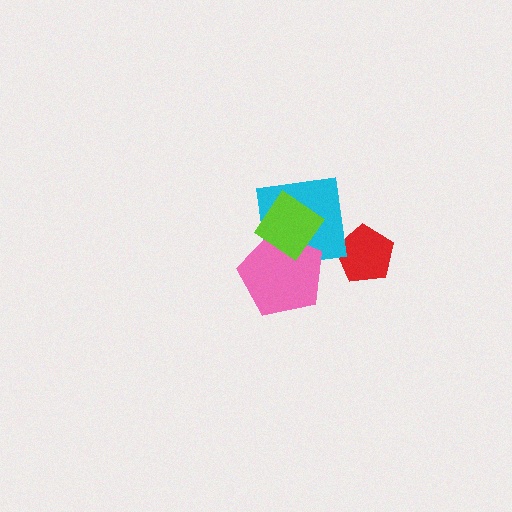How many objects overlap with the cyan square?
2 objects overlap with the cyan square.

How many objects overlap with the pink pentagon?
2 objects overlap with the pink pentagon.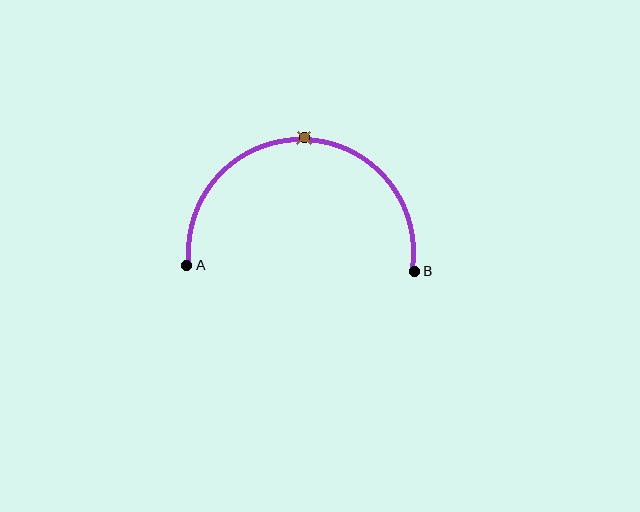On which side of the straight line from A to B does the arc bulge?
The arc bulges above the straight line connecting A and B.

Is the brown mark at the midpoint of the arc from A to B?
Yes. The brown mark lies on the arc at equal arc-length from both A and B — it is the arc midpoint.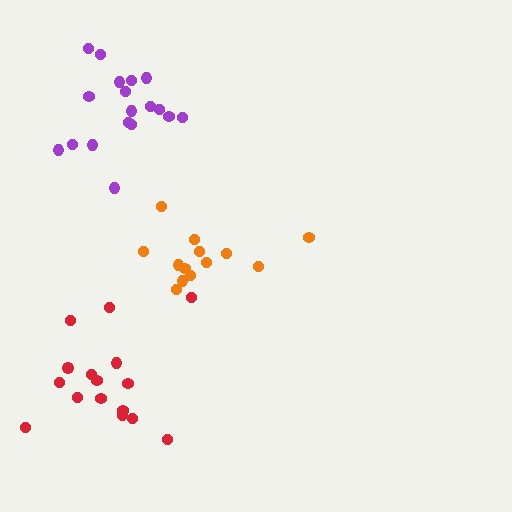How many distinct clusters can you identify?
There are 3 distinct clusters.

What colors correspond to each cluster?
The clusters are colored: red, orange, purple.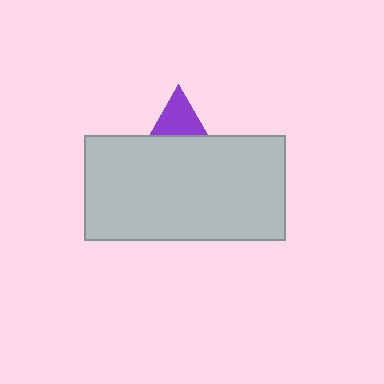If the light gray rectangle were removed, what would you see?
You would see the complete purple triangle.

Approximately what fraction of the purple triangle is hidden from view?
Roughly 68% of the purple triangle is hidden behind the light gray rectangle.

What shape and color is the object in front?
The object in front is a light gray rectangle.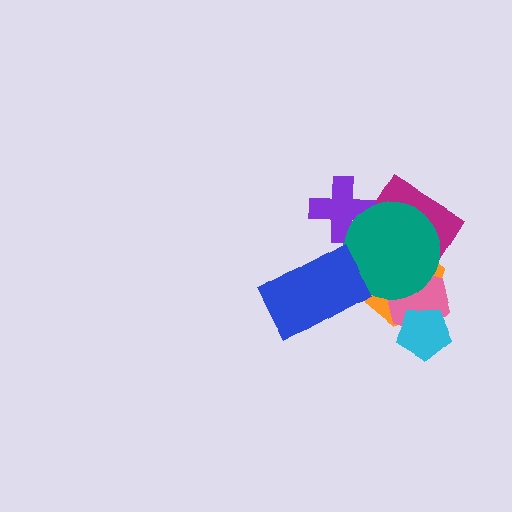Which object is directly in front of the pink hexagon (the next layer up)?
The teal circle is directly in front of the pink hexagon.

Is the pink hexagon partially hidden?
Yes, it is partially covered by another shape.